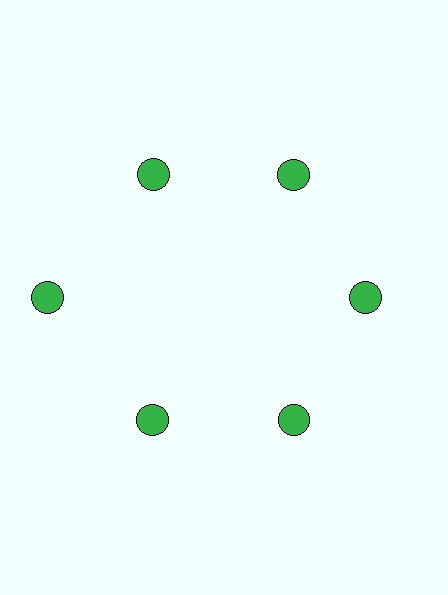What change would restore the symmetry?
The symmetry would be restored by moving it inward, back onto the ring so that all 6 circles sit at equal angles and equal distance from the center.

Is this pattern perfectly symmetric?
No. The 6 green circles are arranged in a ring, but one element near the 9 o'clock position is pushed outward from the center, breaking the 6-fold rotational symmetry.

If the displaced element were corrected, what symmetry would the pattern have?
It would have 6-fold rotational symmetry — the pattern would map onto itself every 60 degrees.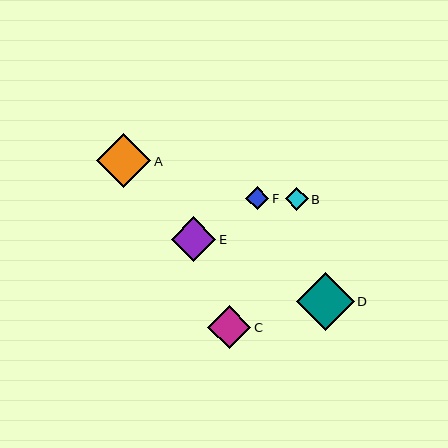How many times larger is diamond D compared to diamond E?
Diamond D is approximately 1.3 times the size of diamond E.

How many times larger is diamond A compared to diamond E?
Diamond A is approximately 1.2 times the size of diamond E.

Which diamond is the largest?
Diamond D is the largest with a size of approximately 58 pixels.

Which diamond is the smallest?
Diamond B is the smallest with a size of approximately 23 pixels.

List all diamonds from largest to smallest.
From largest to smallest: D, A, E, C, F, B.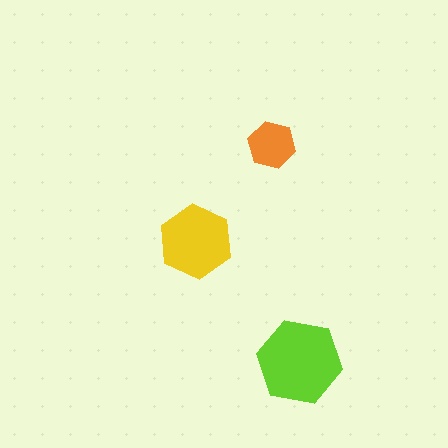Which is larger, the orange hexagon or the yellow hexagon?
The yellow one.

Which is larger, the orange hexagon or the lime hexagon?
The lime one.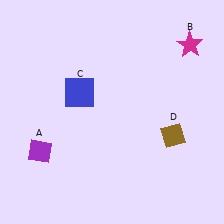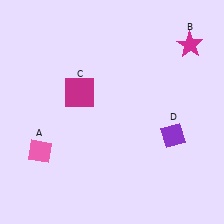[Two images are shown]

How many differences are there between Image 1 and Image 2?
There are 3 differences between the two images.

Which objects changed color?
A changed from purple to pink. C changed from blue to magenta. D changed from brown to purple.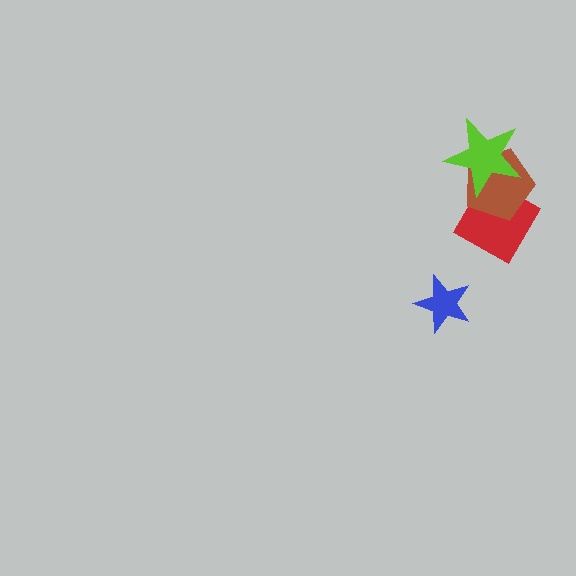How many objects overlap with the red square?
2 objects overlap with the red square.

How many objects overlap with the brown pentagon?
2 objects overlap with the brown pentagon.